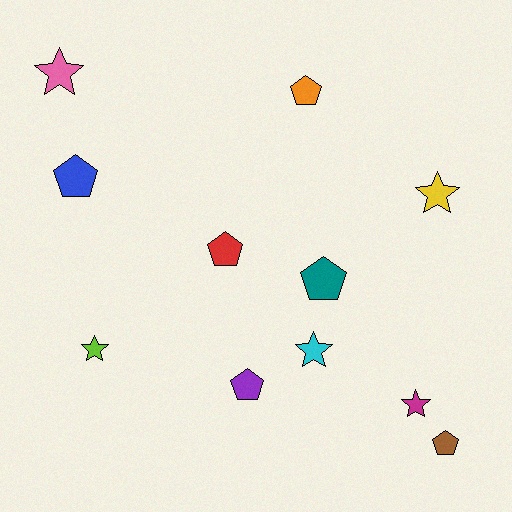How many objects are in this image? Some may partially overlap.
There are 11 objects.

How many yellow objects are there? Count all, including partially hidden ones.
There is 1 yellow object.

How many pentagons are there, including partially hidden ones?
There are 6 pentagons.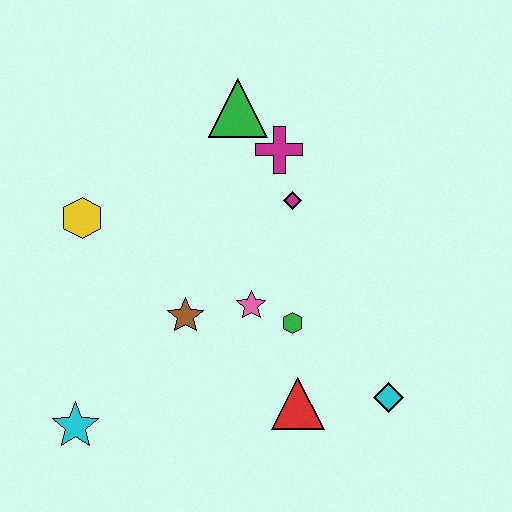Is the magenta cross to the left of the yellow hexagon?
No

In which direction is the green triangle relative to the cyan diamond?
The green triangle is above the cyan diamond.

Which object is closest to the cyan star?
The brown star is closest to the cyan star.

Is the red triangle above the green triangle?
No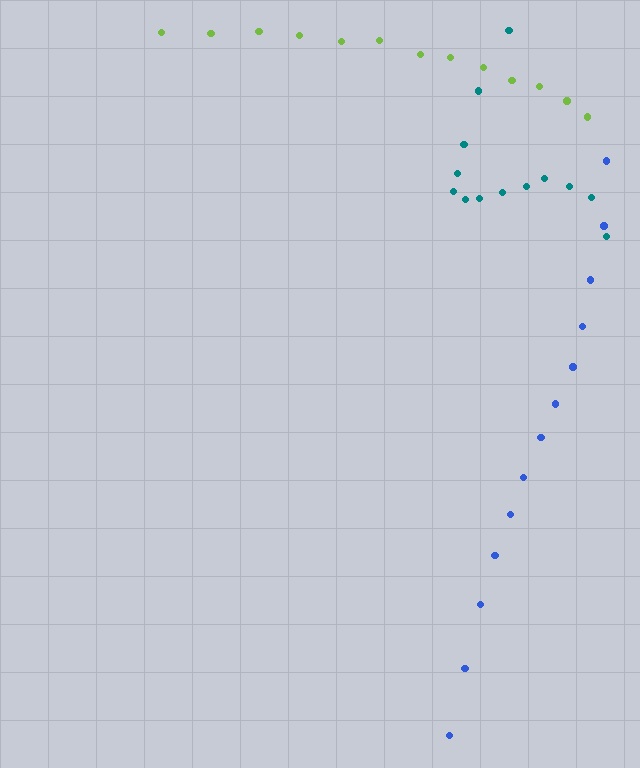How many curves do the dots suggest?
There are 3 distinct paths.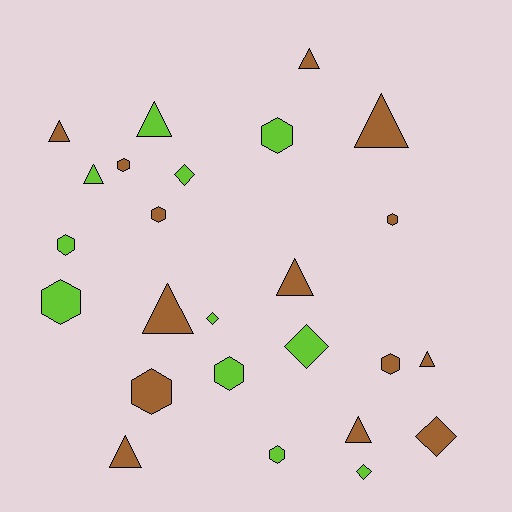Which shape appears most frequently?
Hexagon, with 10 objects.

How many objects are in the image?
There are 25 objects.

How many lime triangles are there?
There are 2 lime triangles.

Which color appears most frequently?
Brown, with 14 objects.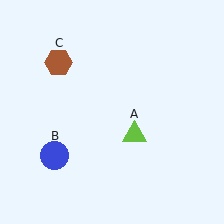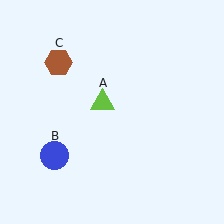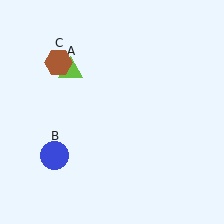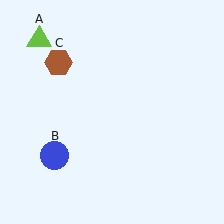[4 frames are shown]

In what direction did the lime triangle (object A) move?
The lime triangle (object A) moved up and to the left.